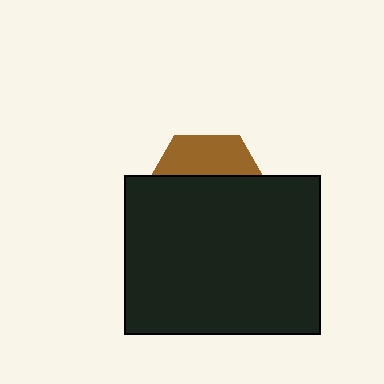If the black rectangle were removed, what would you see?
You would see the complete brown hexagon.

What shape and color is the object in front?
The object in front is a black rectangle.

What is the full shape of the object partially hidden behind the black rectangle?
The partially hidden object is a brown hexagon.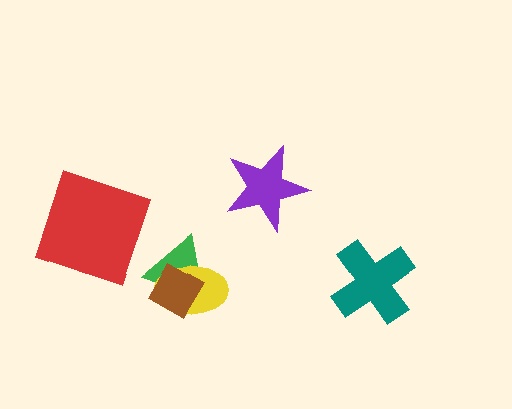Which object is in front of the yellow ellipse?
The brown diamond is in front of the yellow ellipse.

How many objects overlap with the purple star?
0 objects overlap with the purple star.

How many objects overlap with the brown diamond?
2 objects overlap with the brown diamond.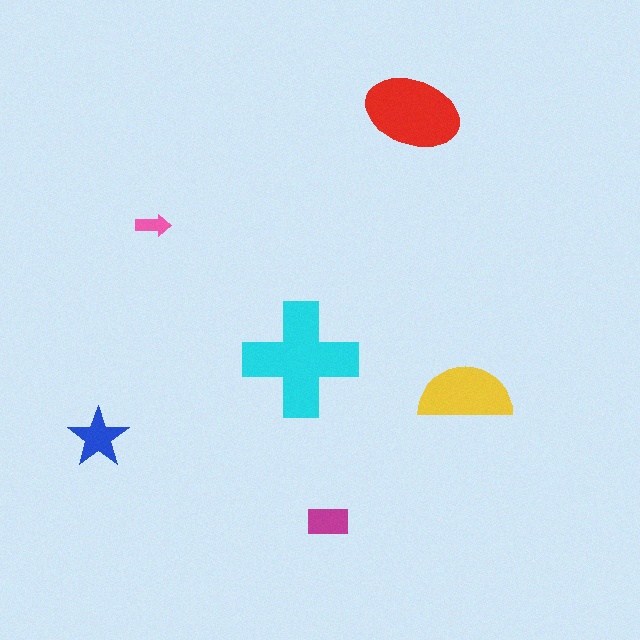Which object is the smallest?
The pink arrow.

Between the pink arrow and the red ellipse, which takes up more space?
The red ellipse.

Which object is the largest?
The cyan cross.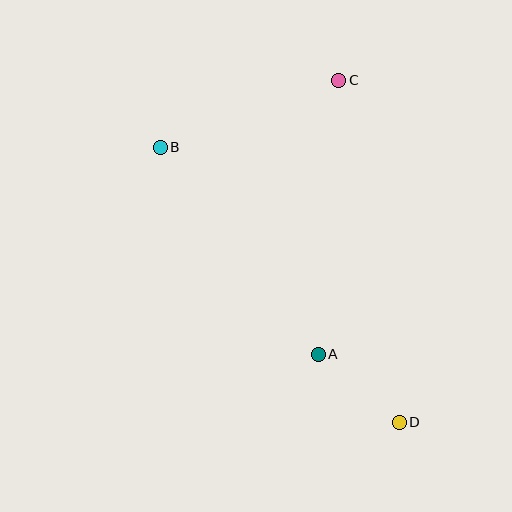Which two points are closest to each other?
Points A and D are closest to each other.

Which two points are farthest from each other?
Points B and D are farthest from each other.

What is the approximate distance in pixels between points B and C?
The distance between B and C is approximately 190 pixels.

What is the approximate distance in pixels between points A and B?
The distance between A and B is approximately 260 pixels.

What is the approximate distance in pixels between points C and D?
The distance between C and D is approximately 347 pixels.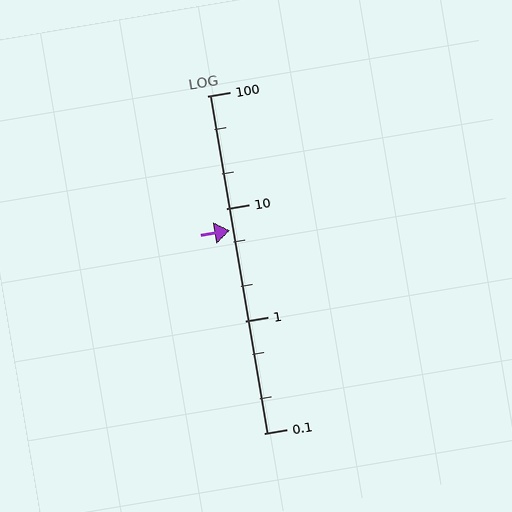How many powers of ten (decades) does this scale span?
The scale spans 3 decades, from 0.1 to 100.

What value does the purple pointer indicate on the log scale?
The pointer indicates approximately 6.3.